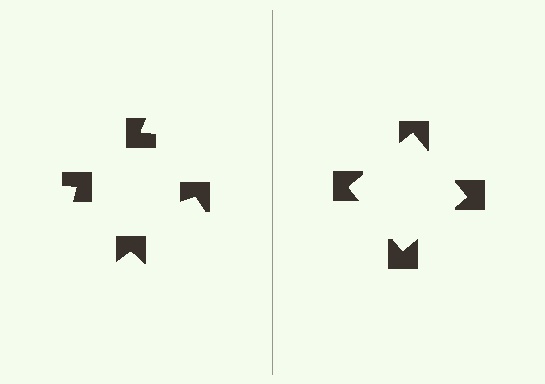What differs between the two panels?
The notched squares are positioned identically on both sides; only the wedge orientations differ. On the right they align to a square; on the left they are misaligned.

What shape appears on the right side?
An illusory square.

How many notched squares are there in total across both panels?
8 — 4 on each side.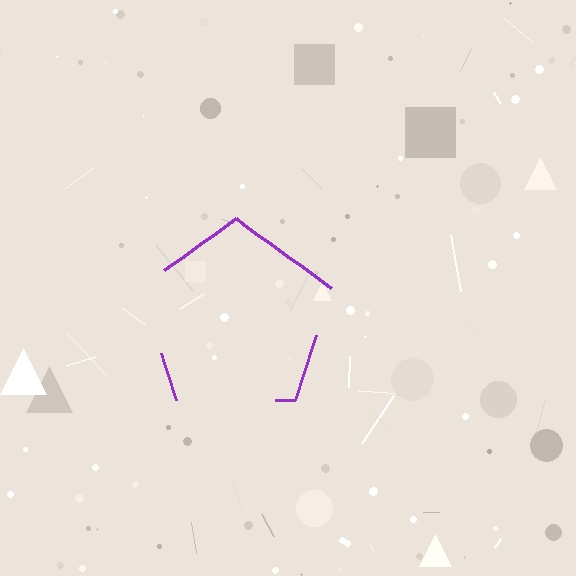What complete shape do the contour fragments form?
The contour fragments form a pentagon.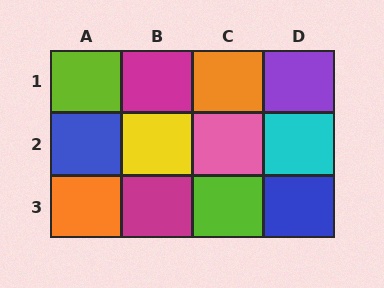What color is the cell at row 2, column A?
Blue.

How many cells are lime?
2 cells are lime.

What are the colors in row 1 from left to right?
Lime, magenta, orange, purple.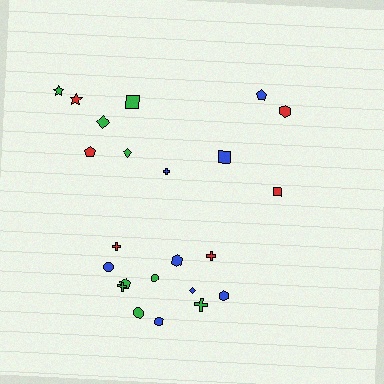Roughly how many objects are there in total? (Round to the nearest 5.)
Roughly 25 objects in total.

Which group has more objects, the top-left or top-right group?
The top-left group.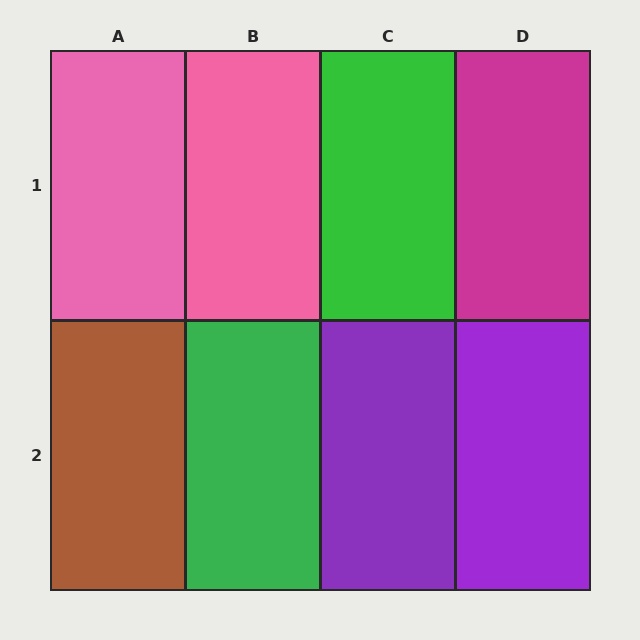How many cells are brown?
1 cell is brown.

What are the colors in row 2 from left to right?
Brown, green, purple, purple.